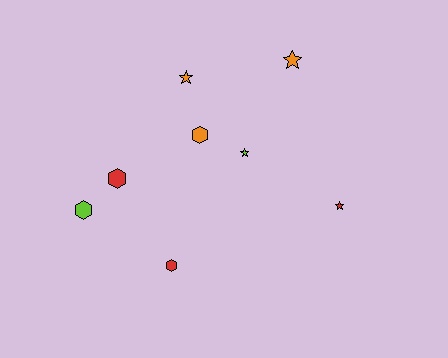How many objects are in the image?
There are 8 objects.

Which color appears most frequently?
Orange, with 3 objects.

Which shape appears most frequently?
Star, with 4 objects.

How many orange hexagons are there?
There is 1 orange hexagon.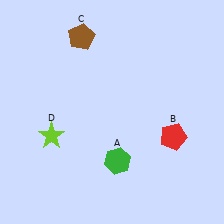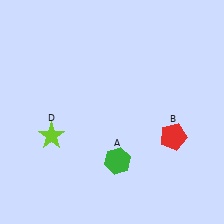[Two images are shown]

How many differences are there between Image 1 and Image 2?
There is 1 difference between the two images.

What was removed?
The brown pentagon (C) was removed in Image 2.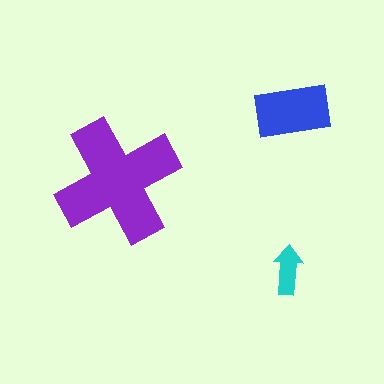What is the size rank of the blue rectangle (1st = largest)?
2nd.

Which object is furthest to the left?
The purple cross is leftmost.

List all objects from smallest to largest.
The cyan arrow, the blue rectangle, the purple cross.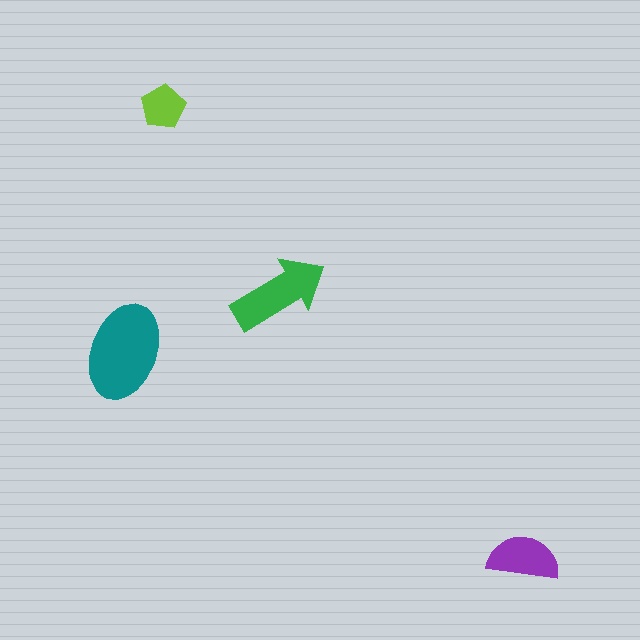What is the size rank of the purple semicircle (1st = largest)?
3rd.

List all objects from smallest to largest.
The lime pentagon, the purple semicircle, the green arrow, the teal ellipse.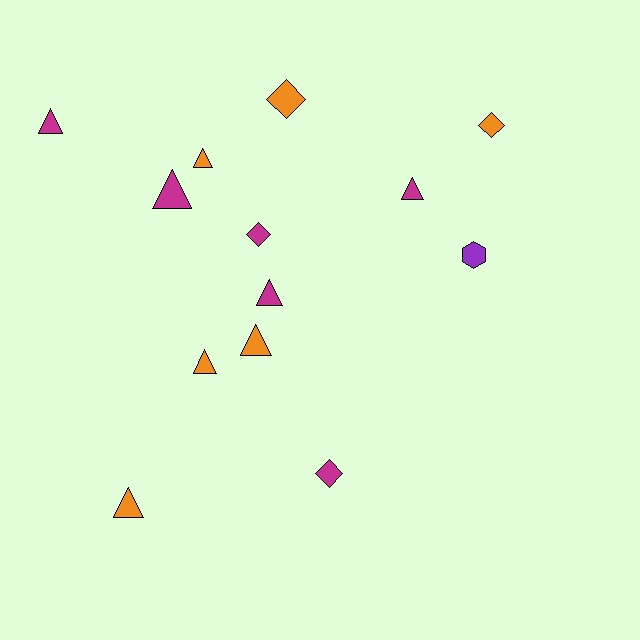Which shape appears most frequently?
Triangle, with 8 objects.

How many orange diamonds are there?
There are 2 orange diamonds.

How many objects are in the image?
There are 13 objects.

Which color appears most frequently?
Orange, with 6 objects.